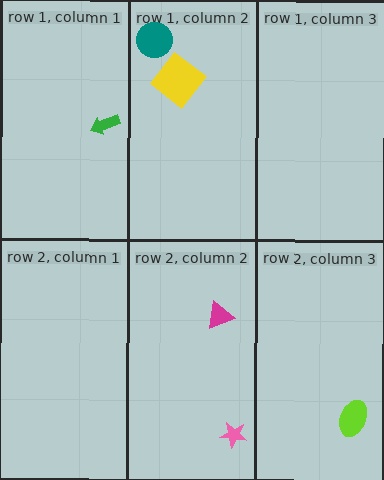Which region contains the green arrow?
The row 1, column 1 region.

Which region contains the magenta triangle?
The row 2, column 2 region.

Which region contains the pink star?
The row 2, column 2 region.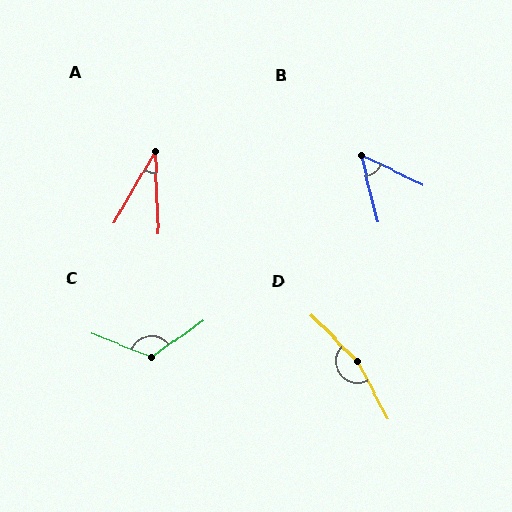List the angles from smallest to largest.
A (33°), B (51°), C (123°), D (162°).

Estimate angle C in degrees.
Approximately 123 degrees.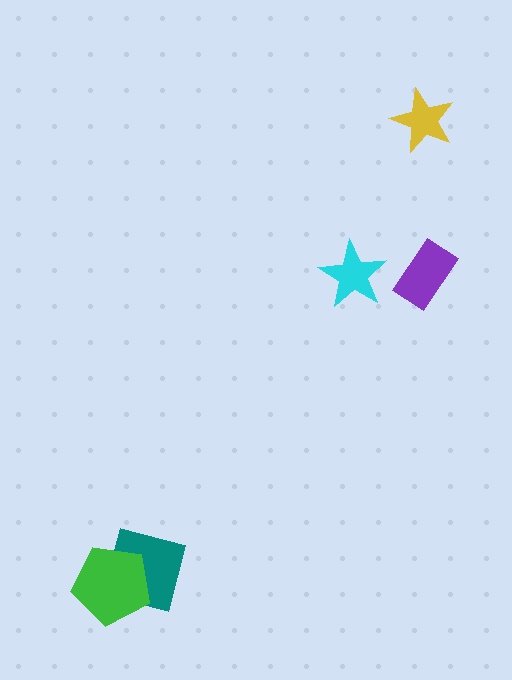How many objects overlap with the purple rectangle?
0 objects overlap with the purple rectangle.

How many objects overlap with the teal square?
1 object overlaps with the teal square.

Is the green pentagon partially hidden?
No, no other shape covers it.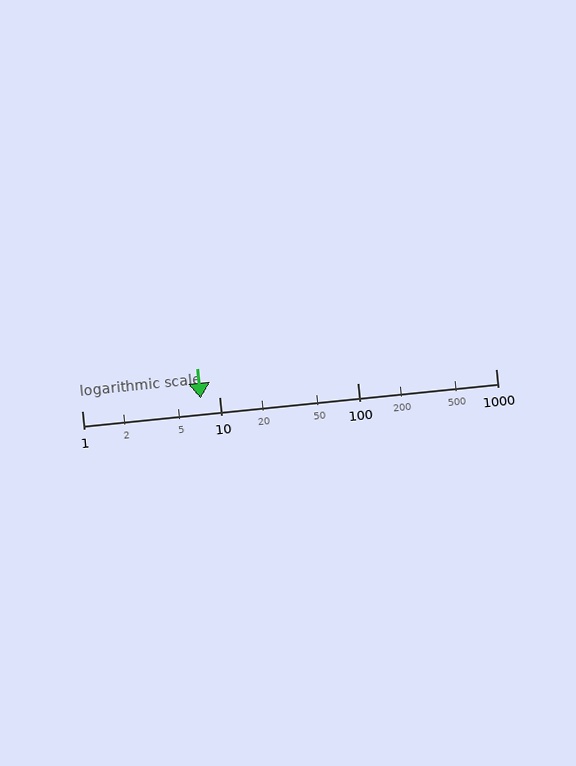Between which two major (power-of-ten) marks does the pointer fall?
The pointer is between 1 and 10.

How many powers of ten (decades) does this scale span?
The scale spans 3 decades, from 1 to 1000.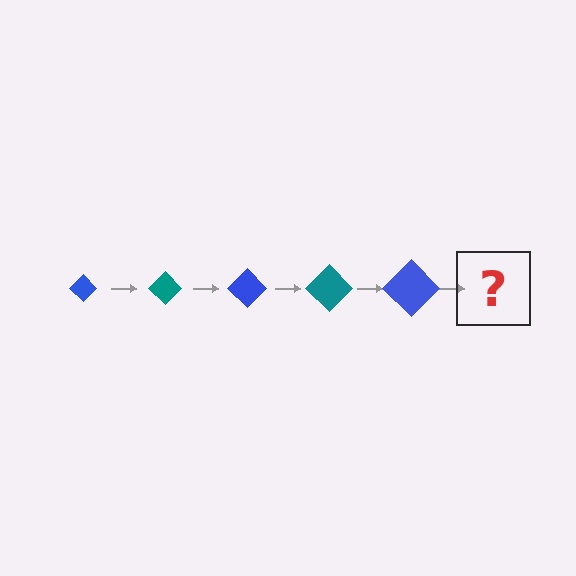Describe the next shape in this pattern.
It should be a teal diamond, larger than the previous one.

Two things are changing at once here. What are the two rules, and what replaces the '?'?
The two rules are that the diamond grows larger each step and the color cycles through blue and teal. The '?' should be a teal diamond, larger than the previous one.